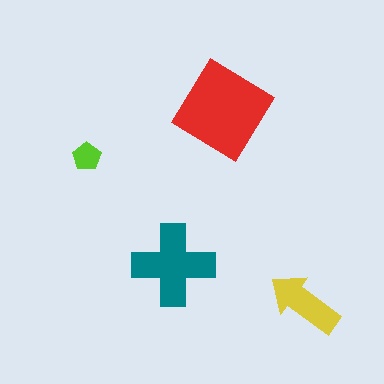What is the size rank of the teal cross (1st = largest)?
2nd.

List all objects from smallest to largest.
The lime pentagon, the yellow arrow, the teal cross, the red diamond.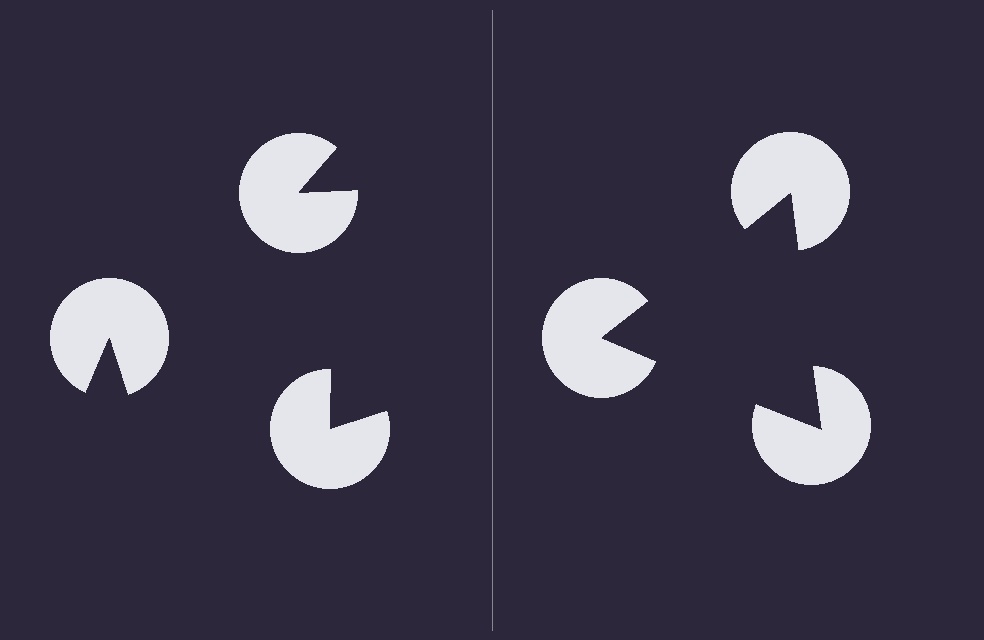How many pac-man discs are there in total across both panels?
6 — 3 on each side.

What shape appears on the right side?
An illusory triangle.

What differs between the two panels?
The pac-man discs are positioned identically on both sides; only the wedge orientations differ. On the right they align to a triangle; on the left they are misaligned.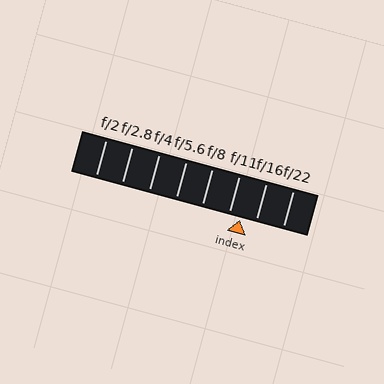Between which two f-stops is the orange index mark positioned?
The index mark is between f/11 and f/16.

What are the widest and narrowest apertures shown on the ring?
The widest aperture shown is f/2 and the narrowest is f/22.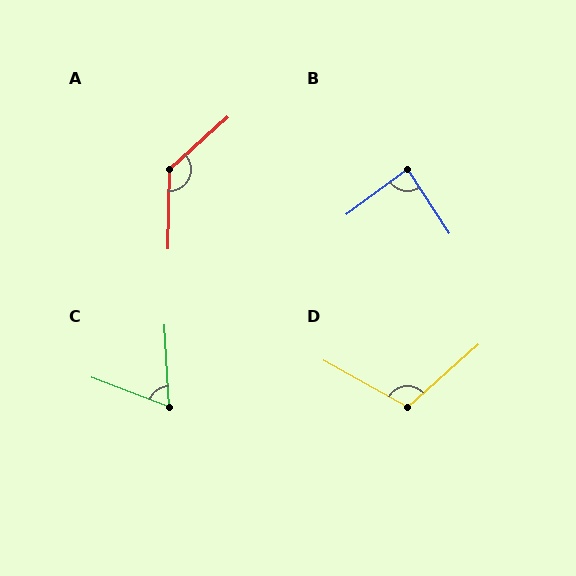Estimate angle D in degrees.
Approximately 109 degrees.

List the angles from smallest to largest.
C (66°), B (87°), D (109°), A (133°).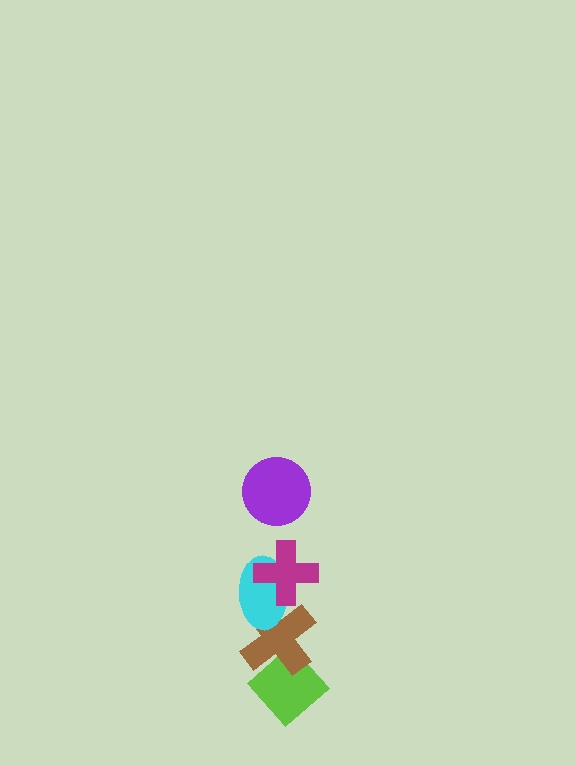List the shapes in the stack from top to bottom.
From top to bottom: the purple circle, the magenta cross, the cyan ellipse, the brown cross, the lime diamond.